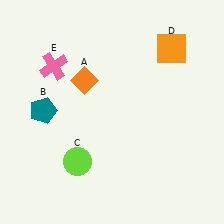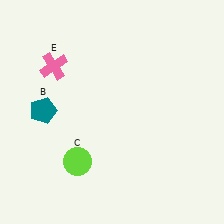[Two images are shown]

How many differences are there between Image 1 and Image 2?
There are 2 differences between the two images.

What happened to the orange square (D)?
The orange square (D) was removed in Image 2. It was in the top-right area of Image 1.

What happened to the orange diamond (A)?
The orange diamond (A) was removed in Image 2. It was in the top-left area of Image 1.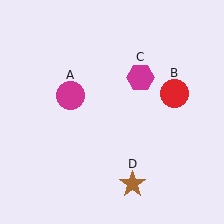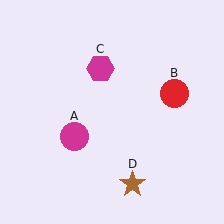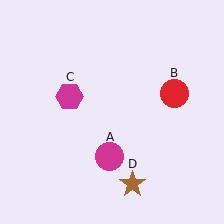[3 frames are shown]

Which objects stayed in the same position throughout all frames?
Red circle (object B) and brown star (object D) remained stationary.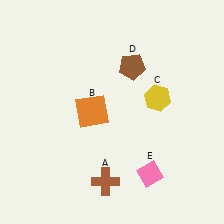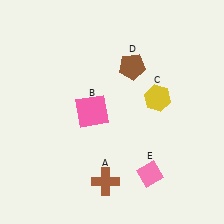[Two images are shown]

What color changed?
The square (B) changed from orange in Image 1 to pink in Image 2.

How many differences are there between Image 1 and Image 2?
There is 1 difference between the two images.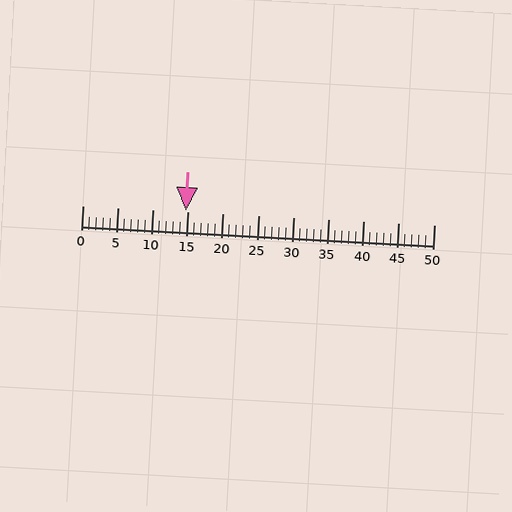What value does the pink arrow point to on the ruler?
The pink arrow points to approximately 15.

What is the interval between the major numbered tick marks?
The major tick marks are spaced 5 units apart.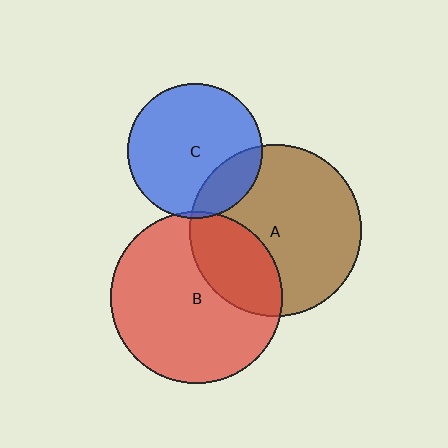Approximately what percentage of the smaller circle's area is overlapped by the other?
Approximately 5%.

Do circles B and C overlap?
Yes.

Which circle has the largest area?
Circle B (red).